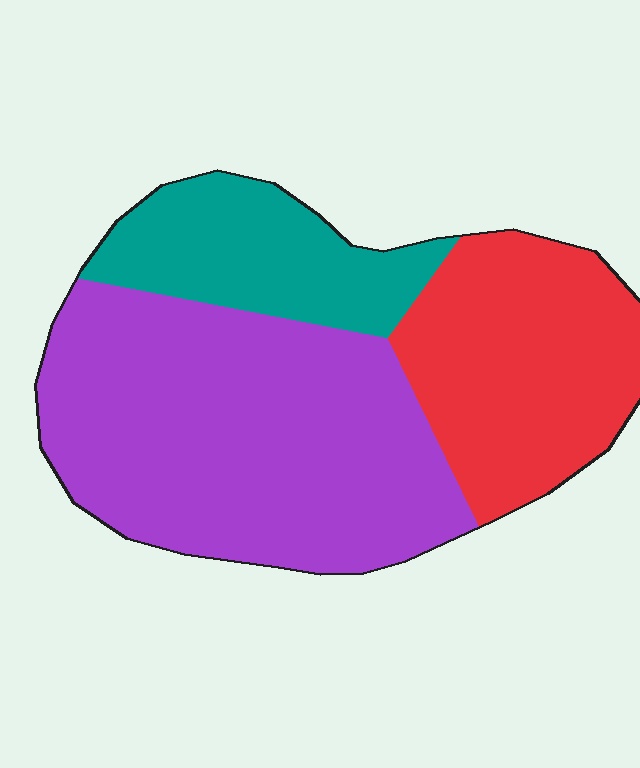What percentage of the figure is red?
Red covers 29% of the figure.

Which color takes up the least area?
Teal, at roughly 20%.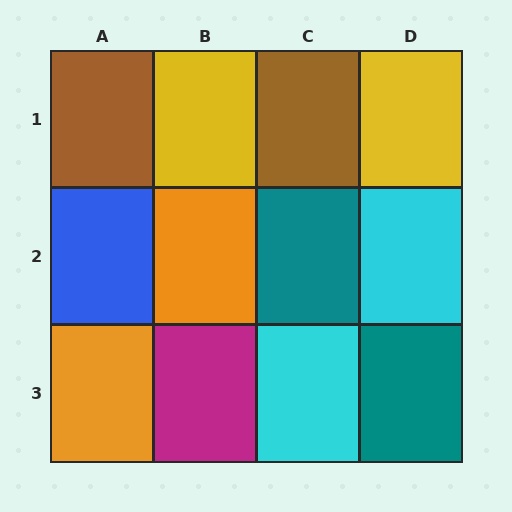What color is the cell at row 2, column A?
Blue.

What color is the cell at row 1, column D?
Yellow.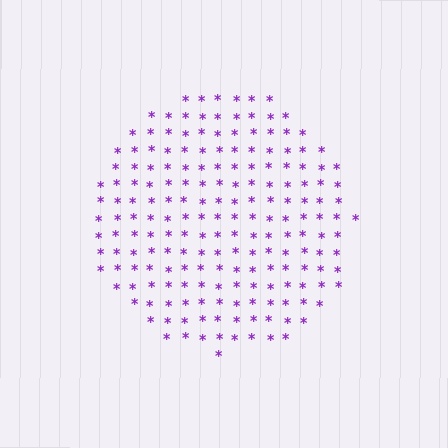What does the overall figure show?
The overall figure shows a circle.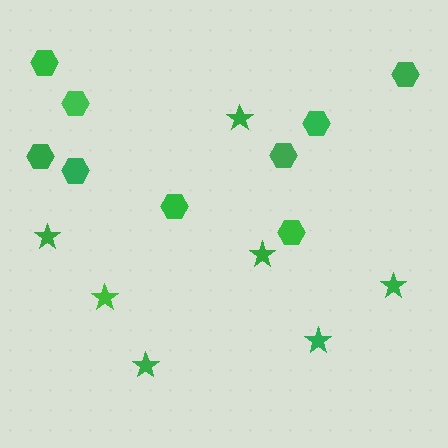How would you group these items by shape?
There are 2 groups: one group of hexagons (9) and one group of stars (7).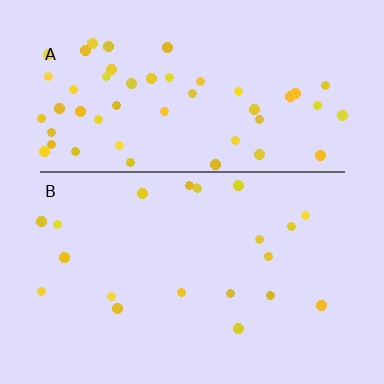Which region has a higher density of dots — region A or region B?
A (the top).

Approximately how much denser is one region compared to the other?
Approximately 2.5× — region A over region B.